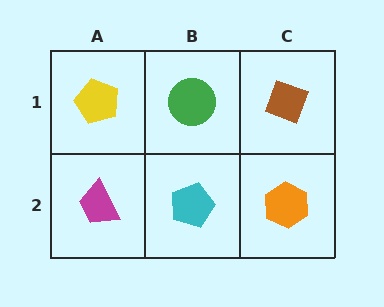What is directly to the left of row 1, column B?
A yellow pentagon.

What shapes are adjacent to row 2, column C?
A brown diamond (row 1, column C), a cyan pentagon (row 2, column B).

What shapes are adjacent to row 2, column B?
A green circle (row 1, column B), a magenta trapezoid (row 2, column A), an orange hexagon (row 2, column C).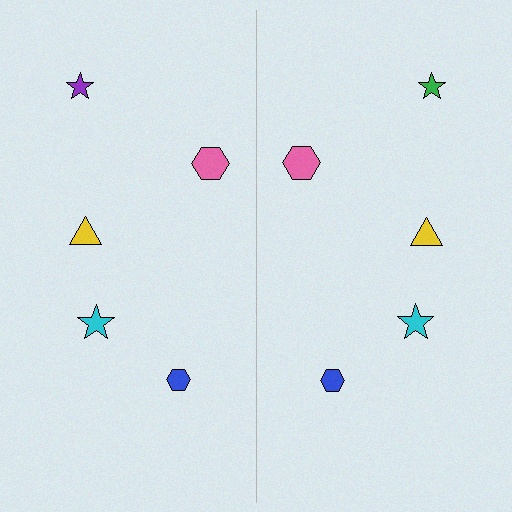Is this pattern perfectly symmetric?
No, the pattern is not perfectly symmetric. The green star on the right side breaks the symmetry — its mirror counterpart is purple.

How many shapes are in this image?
There are 10 shapes in this image.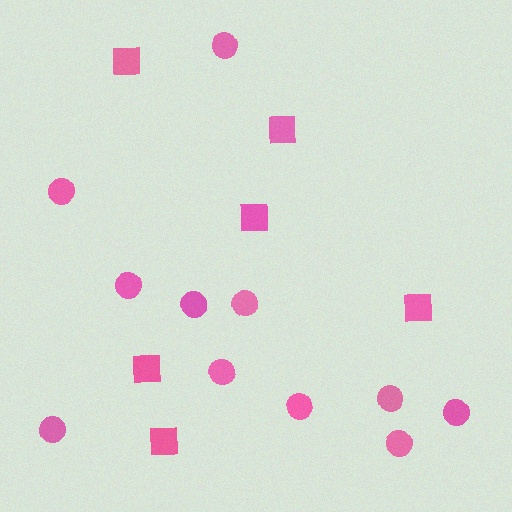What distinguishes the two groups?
There are 2 groups: one group of circles (11) and one group of squares (6).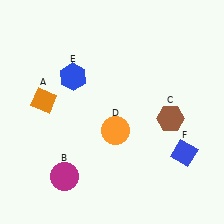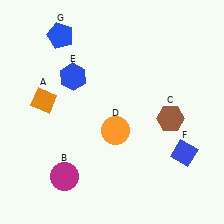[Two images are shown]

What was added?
A blue pentagon (G) was added in Image 2.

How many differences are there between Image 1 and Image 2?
There is 1 difference between the two images.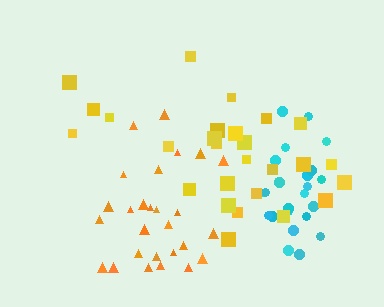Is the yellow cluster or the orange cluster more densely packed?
Orange.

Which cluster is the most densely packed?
Cyan.